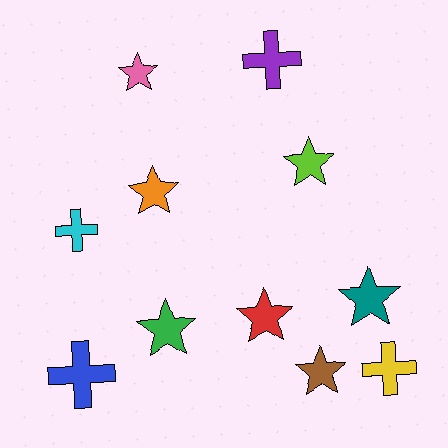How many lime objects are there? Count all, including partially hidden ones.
There is 1 lime object.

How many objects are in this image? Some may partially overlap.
There are 11 objects.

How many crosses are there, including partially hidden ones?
There are 4 crosses.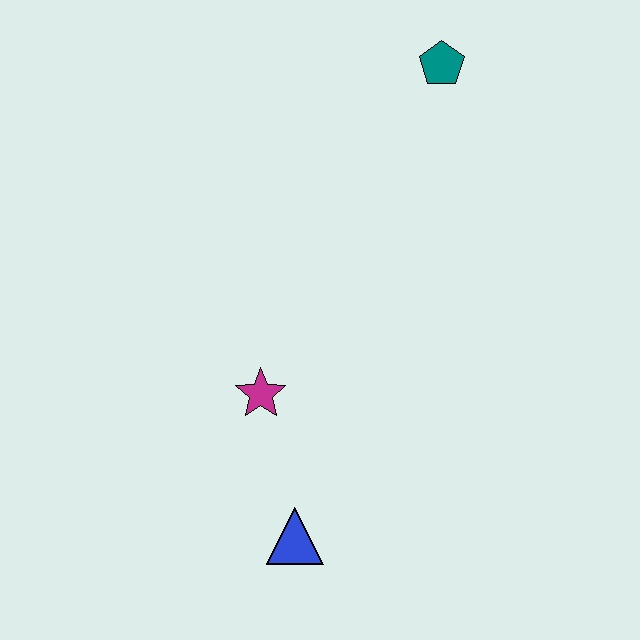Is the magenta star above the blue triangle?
Yes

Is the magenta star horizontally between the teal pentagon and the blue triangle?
No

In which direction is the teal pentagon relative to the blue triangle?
The teal pentagon is above the blue triangle.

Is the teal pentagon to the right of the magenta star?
Yes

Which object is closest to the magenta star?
The blue triangle is closest to the magenta star.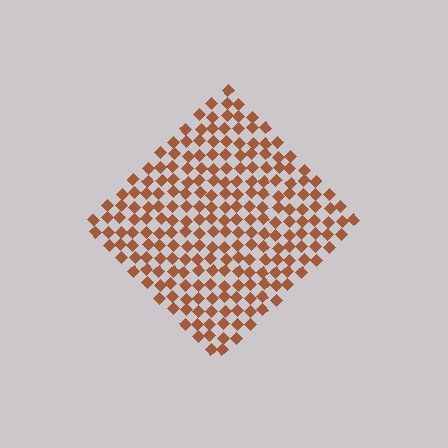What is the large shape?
The large shape is a diamond.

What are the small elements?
The small elements are diamonds.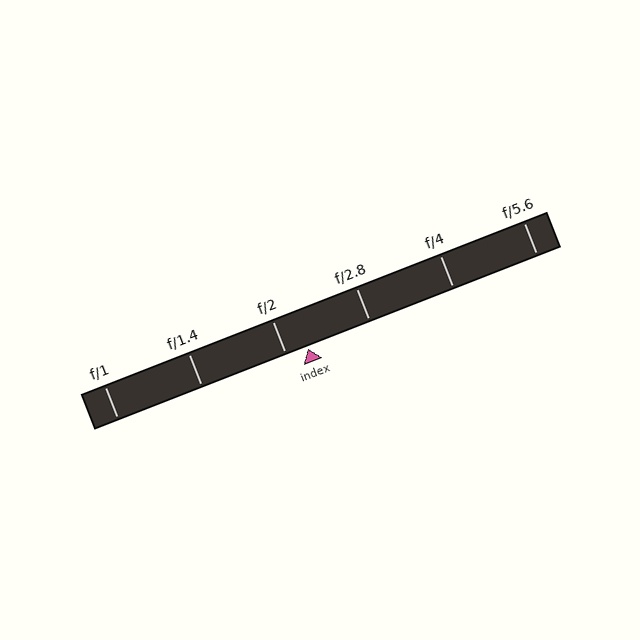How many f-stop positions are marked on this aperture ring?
There are 6 f-stop positions marked.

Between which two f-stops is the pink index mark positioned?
The index mark is between f/2 and f/2.8.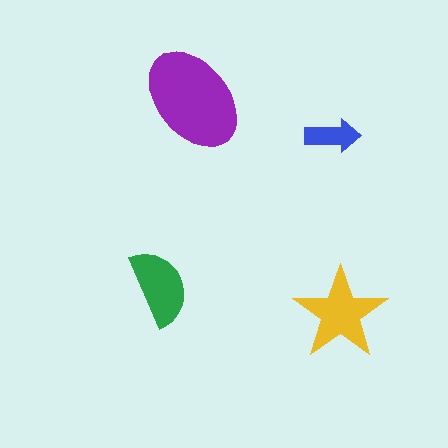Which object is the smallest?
The blue arrow.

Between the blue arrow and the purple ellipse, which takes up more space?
The purple ellipse.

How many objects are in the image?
There are 4 objects in the image.